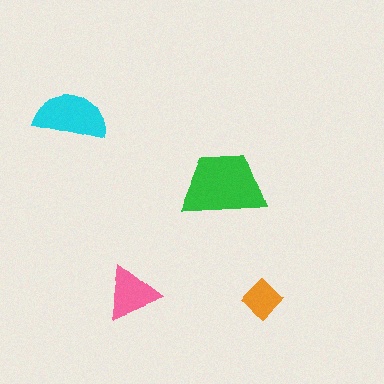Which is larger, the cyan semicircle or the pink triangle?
The cyan semicircle.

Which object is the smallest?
The orange diamond.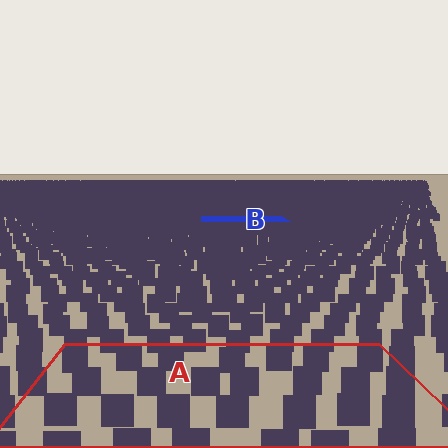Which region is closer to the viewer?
Region A is closer. The texture elements there are larger and more spread out.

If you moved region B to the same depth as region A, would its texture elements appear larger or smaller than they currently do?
They would appear larger. At a closer depth, the same texture elements are projected at a bigger on-screen size.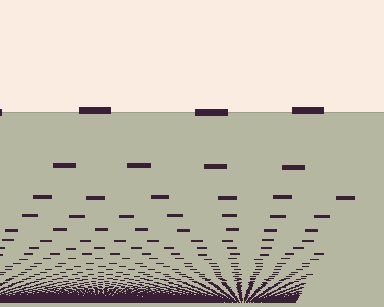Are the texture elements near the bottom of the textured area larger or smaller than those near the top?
Smaller. The gradient is inverted — elements near the bottom are smaller and denser.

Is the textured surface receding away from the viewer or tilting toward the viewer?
The surface appears to tilt toward the viewer. Texture elements get larger and sparser toward the top.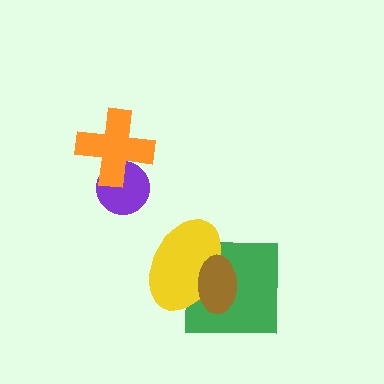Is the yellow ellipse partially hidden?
Yes, it is partially covered by another shape.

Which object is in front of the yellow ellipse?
The brown ellipse is in front of the yellow ellipse.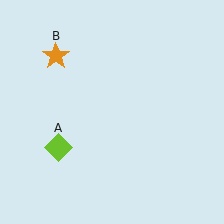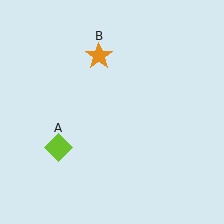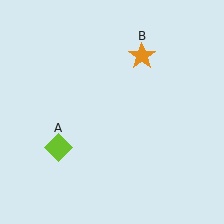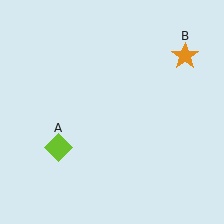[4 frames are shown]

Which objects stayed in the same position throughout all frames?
Lime diamond (object A) remained stationary.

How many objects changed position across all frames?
1 object changed position: orange star (object B).